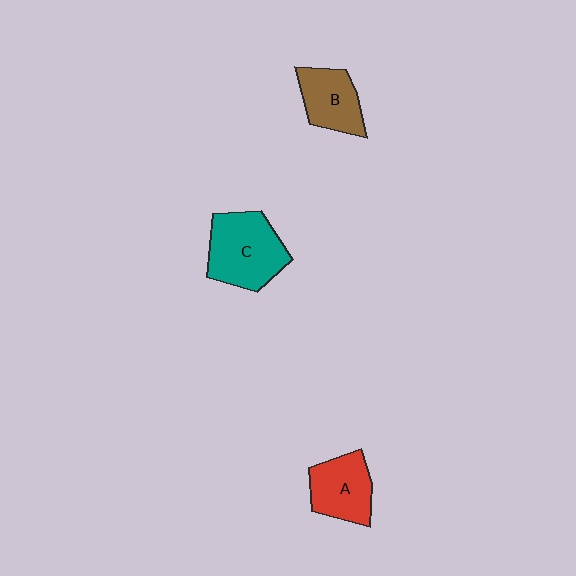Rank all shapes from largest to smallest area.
From largest to smallest: C (teal), A (red), B (brown).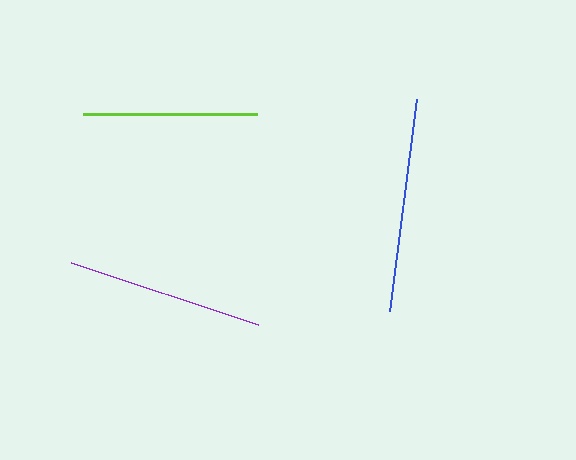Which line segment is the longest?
The blue line is the longest at approximately 214 pixels.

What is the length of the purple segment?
The purple segment is approximately 198 pixels long.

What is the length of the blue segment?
The blue segment is approximately 214 pixels long.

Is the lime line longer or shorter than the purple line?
The purple line is longer than the lime line.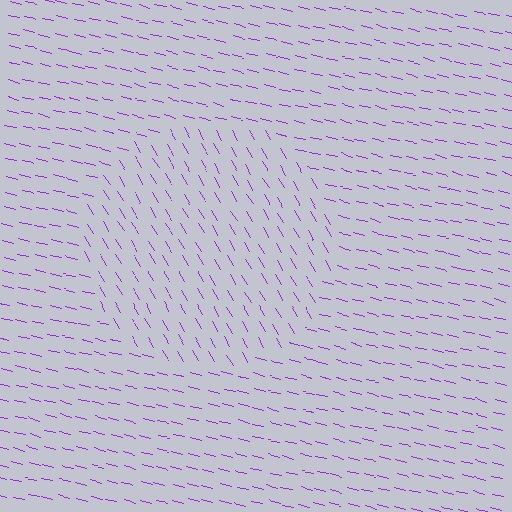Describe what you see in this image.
The image is filled with small purple line segments. A circle region in the image has lines oriented differently from the surrounding lines, creating a visible texture boundary.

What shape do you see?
I see a circle.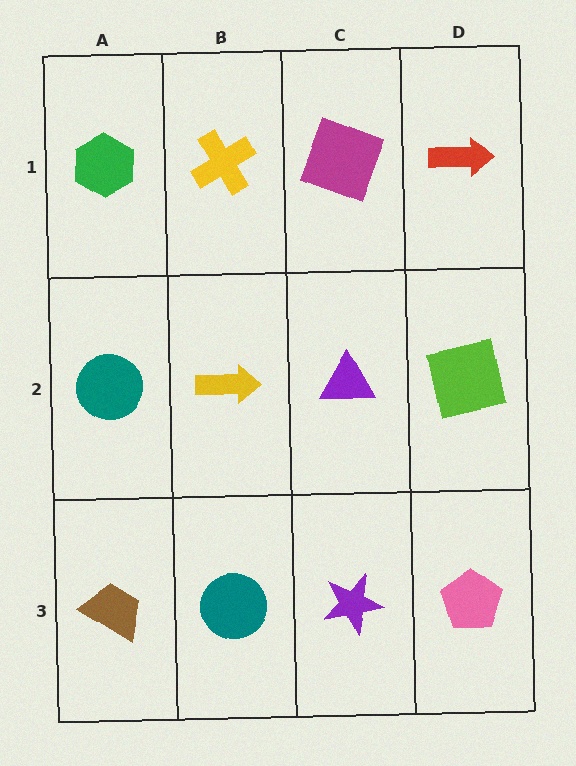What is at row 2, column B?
A yellow arrow.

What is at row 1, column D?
A red arrow.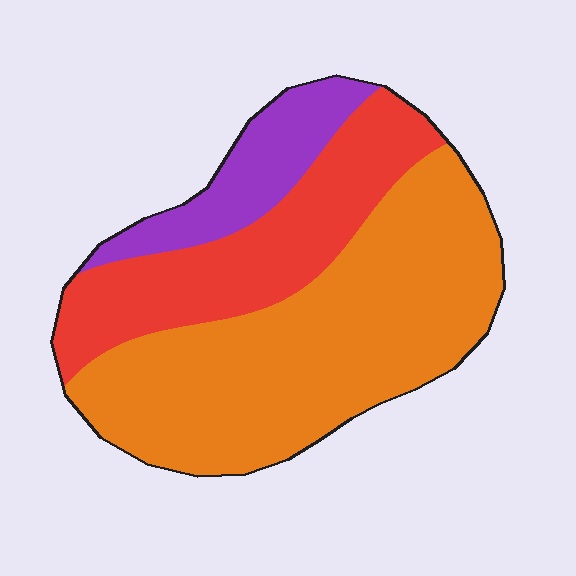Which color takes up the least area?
Purple, at roughly 15%.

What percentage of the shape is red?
Red takes up between a quarter and a half of the shape.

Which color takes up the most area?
Orange, at roughly 55%.